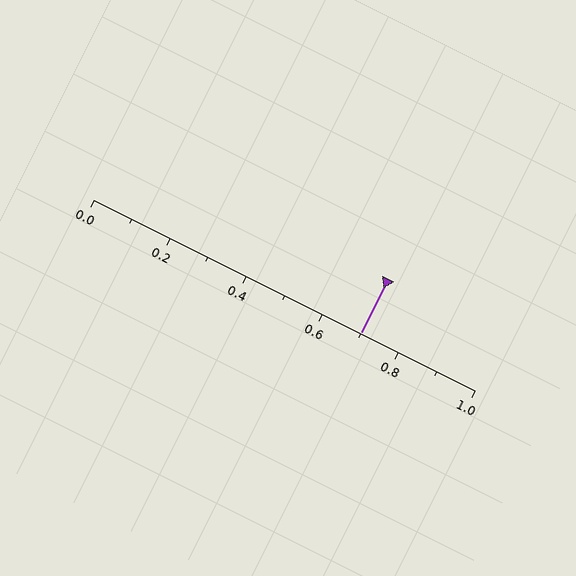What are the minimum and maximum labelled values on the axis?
The axis runs from 0.0 to 1.0.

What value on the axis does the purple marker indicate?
The marker indicates approximately 0.7.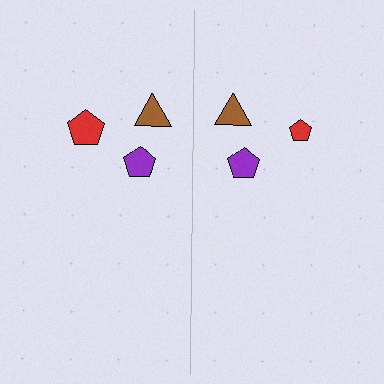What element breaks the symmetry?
The red pentagon on the right side has a different size than its mirror counterpart.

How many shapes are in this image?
There are 6 shapes in this image.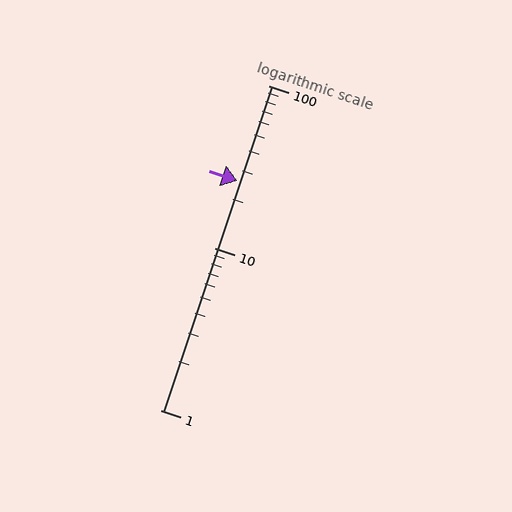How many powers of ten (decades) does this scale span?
The scale spans 2 decades, from 1 to 100.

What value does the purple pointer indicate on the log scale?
The pointer indicates approximately 26.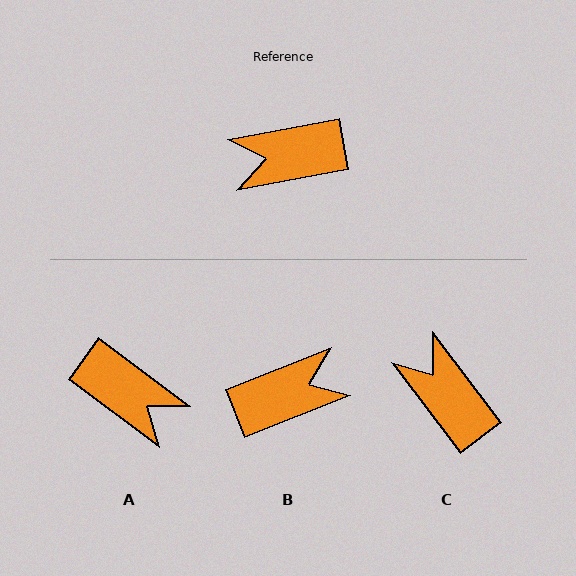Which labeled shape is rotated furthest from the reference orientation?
B, about 169 degrees away.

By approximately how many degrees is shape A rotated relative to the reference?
Approximately 133 degrees counter-clockwise.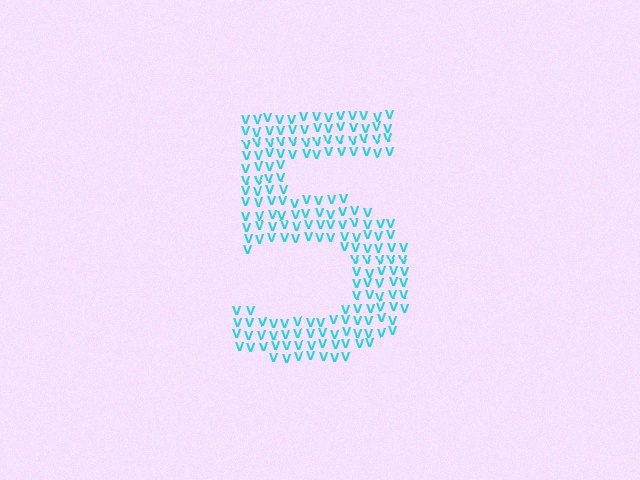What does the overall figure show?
The overall figure shows the digit 5.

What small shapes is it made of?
It is made of small letter V's.